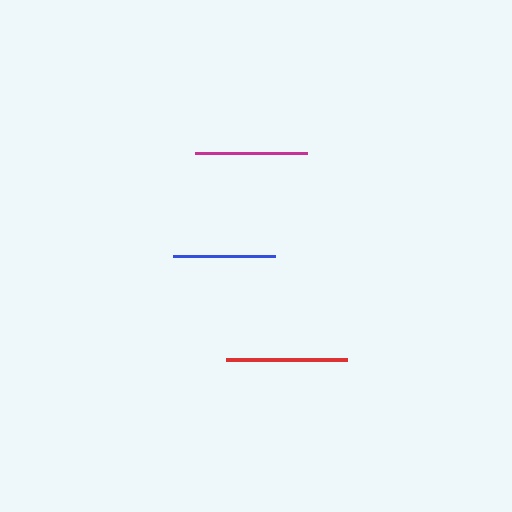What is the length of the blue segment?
The blue segment is approximately 103 pixels long.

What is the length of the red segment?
The red segment is approximately 121 pixels long.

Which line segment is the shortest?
The blue line is the shortest at approximately 103 pixels.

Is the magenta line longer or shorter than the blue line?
The magenta line is longer than the blue line.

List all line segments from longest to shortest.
From longest to shortest: red, magenta, blue.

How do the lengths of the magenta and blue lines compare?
The magenta and blue lines are approximately the same length.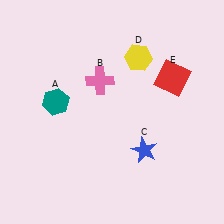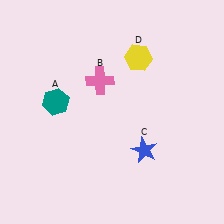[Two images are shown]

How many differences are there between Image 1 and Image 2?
There is 1 difference between the two images.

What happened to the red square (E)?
The red square (E) was removed in Image 2. It was in the top-right area of Image 1.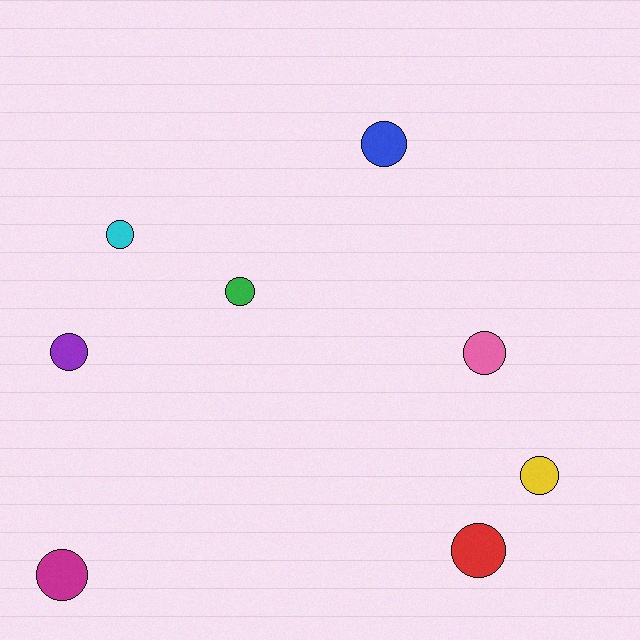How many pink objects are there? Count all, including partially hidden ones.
There is 1 pink object.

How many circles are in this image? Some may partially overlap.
There are 8 circles.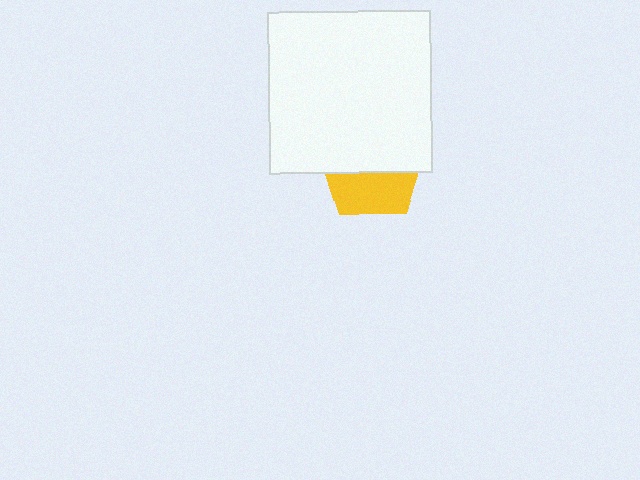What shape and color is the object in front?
The object in front is a white square.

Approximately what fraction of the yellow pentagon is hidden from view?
Roughly 57% of the yellow pentagon is hidden behind the white square.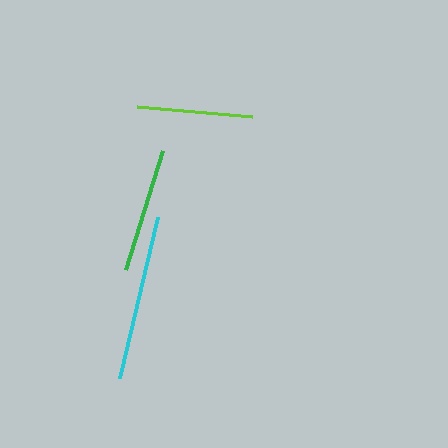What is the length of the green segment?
The green segment is approximately 124 pixels long.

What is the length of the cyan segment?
The cyan segment is approximately 165 pixels long.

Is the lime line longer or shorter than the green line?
The green line is longer than the lime line.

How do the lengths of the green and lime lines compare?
The green and lime lines are approximately the same length.